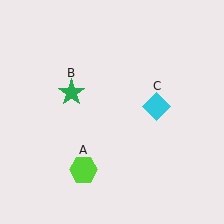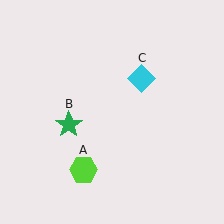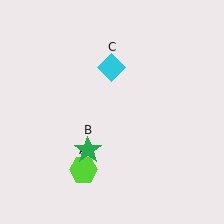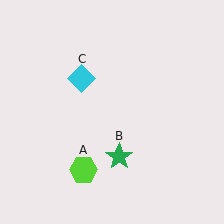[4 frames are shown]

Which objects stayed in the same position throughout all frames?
Lime hexagon (object A) remained stationary.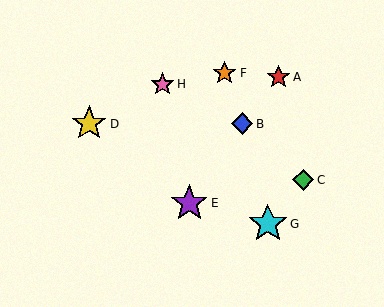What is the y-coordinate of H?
Object H is at y≈84.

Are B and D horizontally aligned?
Yes, both are at y≈124.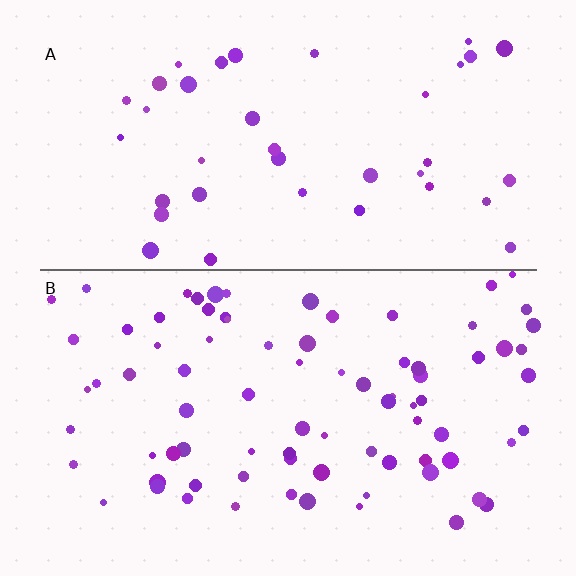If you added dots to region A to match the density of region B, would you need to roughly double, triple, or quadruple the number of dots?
Approximately double.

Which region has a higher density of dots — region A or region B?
B (the bottom).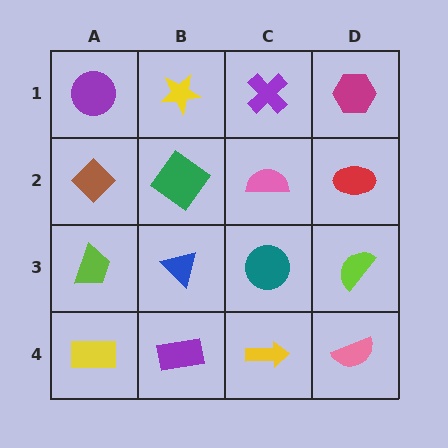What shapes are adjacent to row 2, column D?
A magenta hexagon (row 1, column D), a lime semicircle (row 3, column D), a pink semicircle (row 2, column C).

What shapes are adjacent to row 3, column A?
A brown diamond (row 2, column A), a yellow rectangle (row 4, column A), a blue triangle (row 3, column B).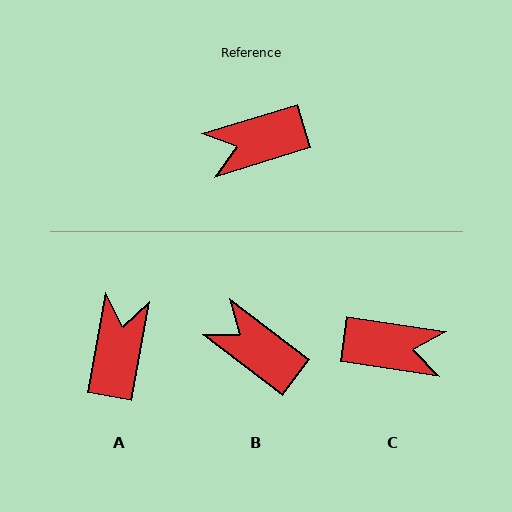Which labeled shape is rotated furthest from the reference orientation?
C, about 154 degrees away.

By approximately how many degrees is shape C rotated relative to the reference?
Approximately 154 degrees counter-clockwise.